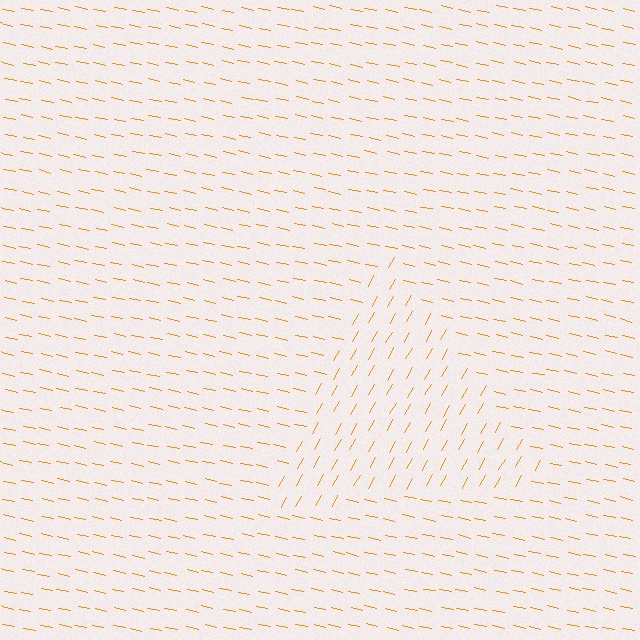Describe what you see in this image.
The image is filled with small orange line segments. A triangle region in the image has lines oriented differently from the surrounding lines, creating a visible texture boundary.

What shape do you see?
I see a triangle.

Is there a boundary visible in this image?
Yes, there is a texture boundary formed by a change in line orientation.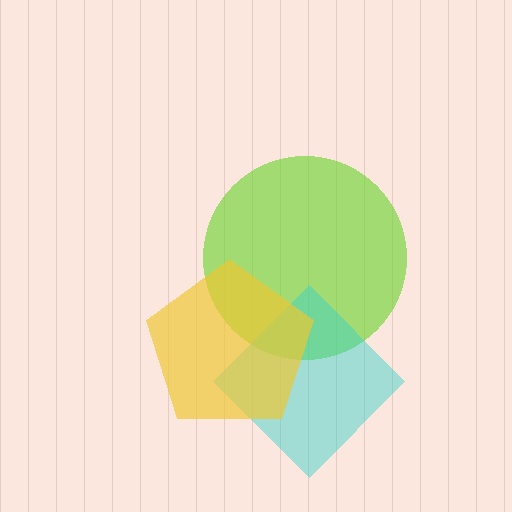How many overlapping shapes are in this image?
There are 3 overlapping shapes in the image.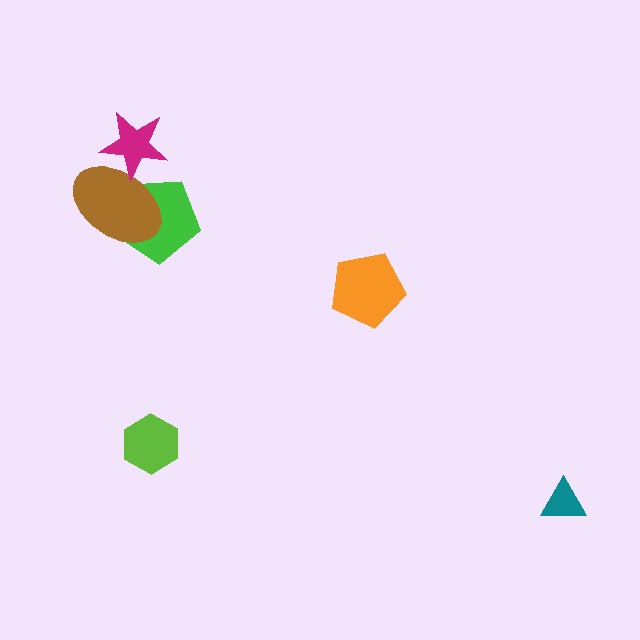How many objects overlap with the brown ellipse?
2 objects overlap with the brown ellipse.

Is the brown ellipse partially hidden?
Yes, it is partially covered by another shape.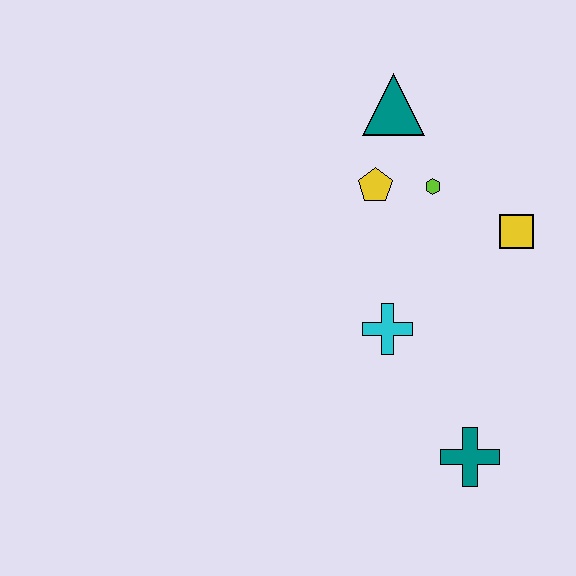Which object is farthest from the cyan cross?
The teal triangle is farthest from the cyan cross.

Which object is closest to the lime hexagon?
The yellow pentagon is closest to the lime hexagon.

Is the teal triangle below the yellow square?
No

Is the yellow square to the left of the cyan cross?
No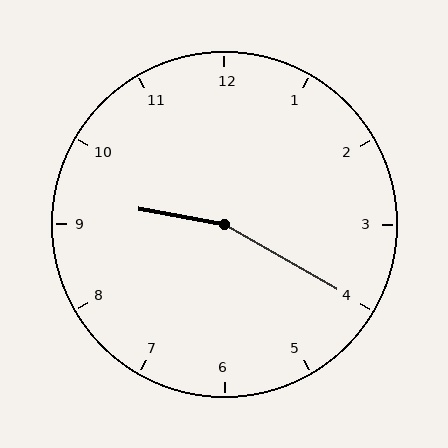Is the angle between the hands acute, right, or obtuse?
It is obtuse.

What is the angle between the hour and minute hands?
Approximately 160 degrees.